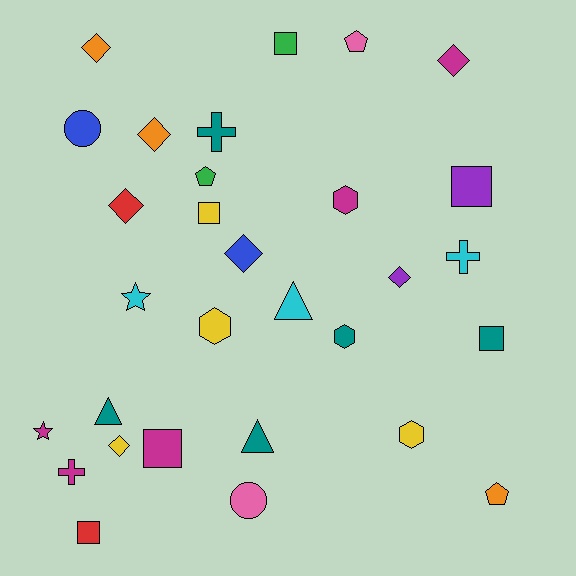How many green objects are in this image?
There are 2 green objects.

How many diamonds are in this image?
There are 7 diamonds.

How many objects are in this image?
There are 30 objects.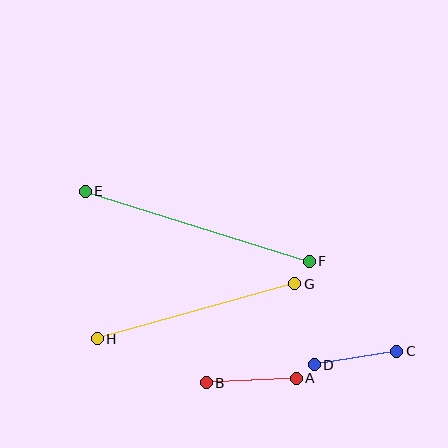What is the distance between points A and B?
The distance is approximately 90 pixels.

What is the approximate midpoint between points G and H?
The midpoint is at approximately (196, 311) pixels.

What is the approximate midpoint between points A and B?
The midpoint is at approximately (251, 380) pixels.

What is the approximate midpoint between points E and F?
The midpoint is at approximately (197, 226) pixels.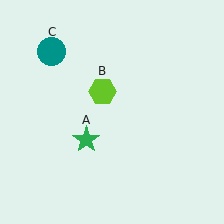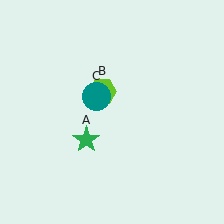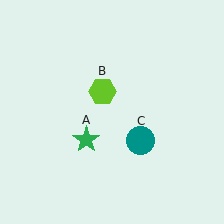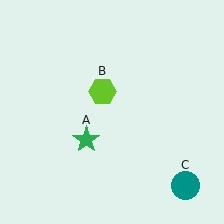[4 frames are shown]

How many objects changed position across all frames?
1 object changed position: teal circle (object C).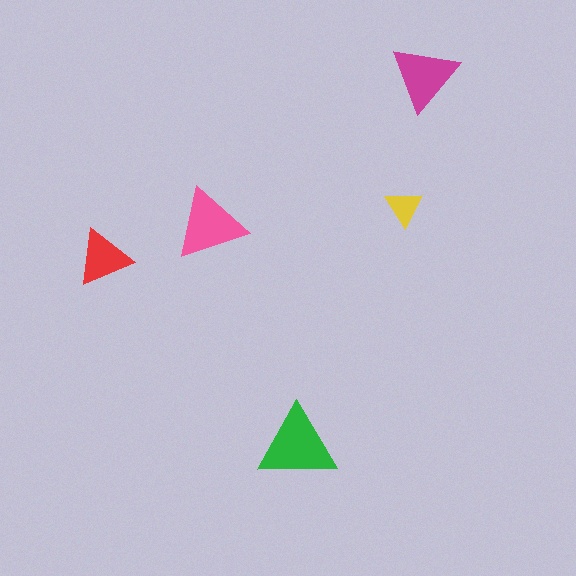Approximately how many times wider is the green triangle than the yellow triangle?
About 2 times wider.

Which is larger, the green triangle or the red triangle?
The green one.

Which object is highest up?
The magenta triangle is topmost.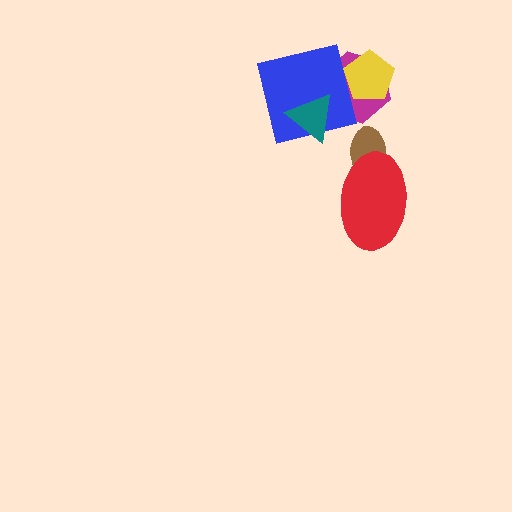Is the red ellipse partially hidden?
No, no other shape covers it.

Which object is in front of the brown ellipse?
The red ellipse is in front of the brown ellipse.